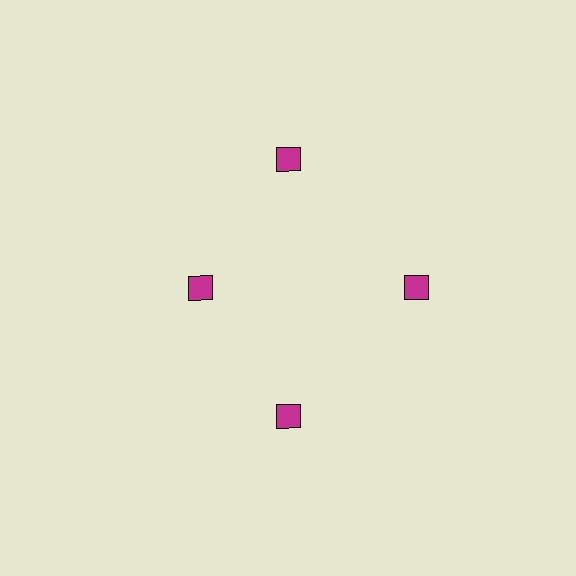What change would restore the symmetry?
The symmetry would be restored by moving it outward, back onto the ring so that all 4 diamonds sit at equal angles and equal distance from the center.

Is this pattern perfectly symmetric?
No. The 4 magenta diamonds are arranged in a ring, but one element near the 9 o'clock position is pulled inward toward the center, breaking the 4-fold rotational symmetry.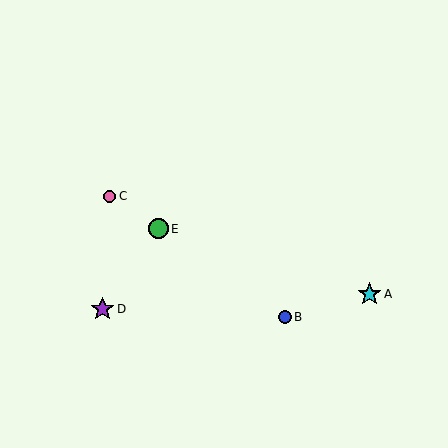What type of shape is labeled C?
Shape C is a pink circle.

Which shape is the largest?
The purple star (labeled D) is the largest.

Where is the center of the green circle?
The center of the green circle is at (158, 229).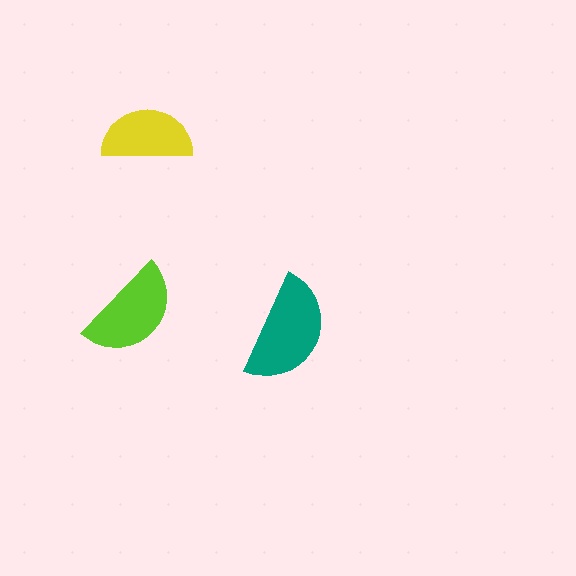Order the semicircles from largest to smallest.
the teal one, the lime one, the yellow one.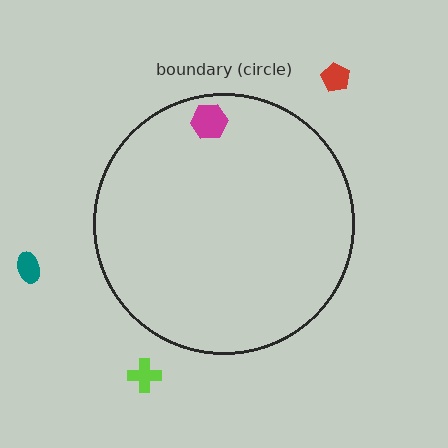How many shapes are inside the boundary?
1 inside, 3 outside.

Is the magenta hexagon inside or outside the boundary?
Inside.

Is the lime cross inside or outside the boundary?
Outside.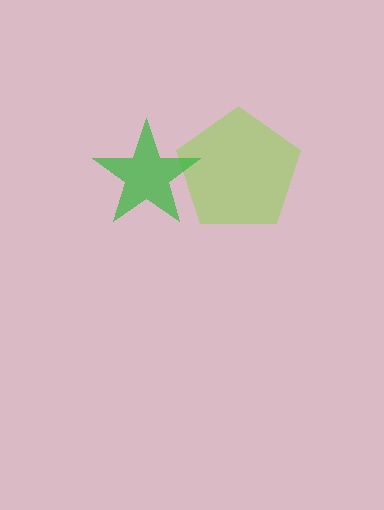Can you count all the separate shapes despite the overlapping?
Yes, there are 2 separate shapes.